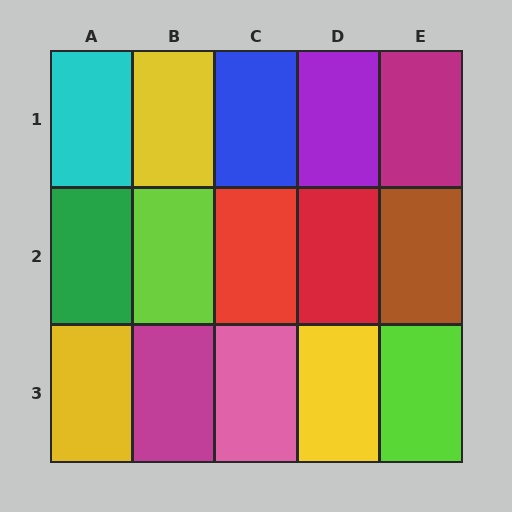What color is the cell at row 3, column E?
Lime.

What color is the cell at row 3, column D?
Yellow.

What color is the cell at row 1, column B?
Yellow.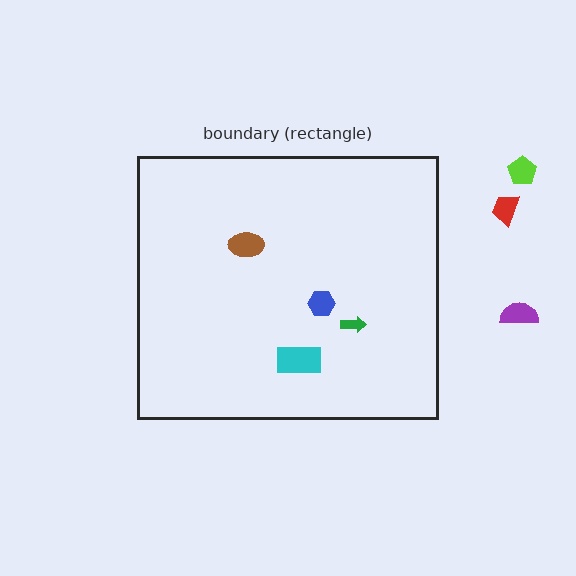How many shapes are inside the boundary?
4 inside, 3 outside.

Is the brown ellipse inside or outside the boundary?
Inside.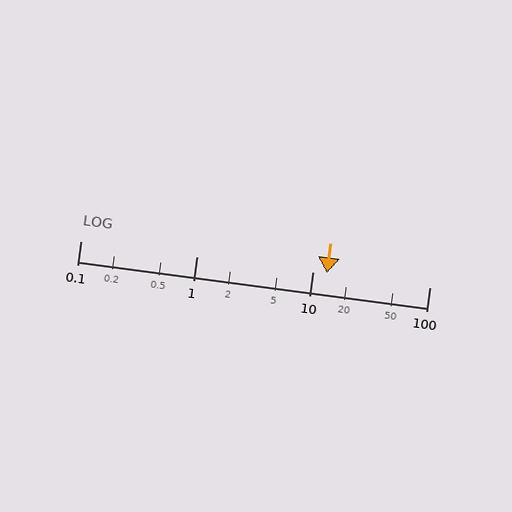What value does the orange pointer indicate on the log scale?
The pointer indicates approximately 13.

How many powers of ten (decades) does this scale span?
The scale spans 3 decades, from 0.1 to 100.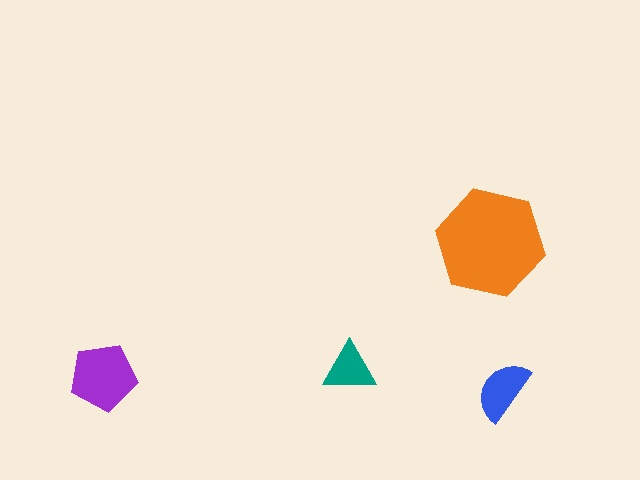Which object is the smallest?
The teal triangle.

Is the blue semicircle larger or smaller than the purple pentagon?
Smaller.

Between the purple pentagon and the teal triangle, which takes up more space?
The purple pentagon.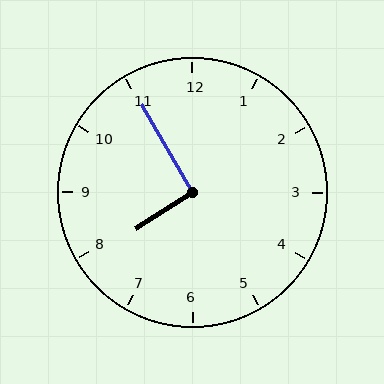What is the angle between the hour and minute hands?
Approximately 92 degrees.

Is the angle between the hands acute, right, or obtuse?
It is right.